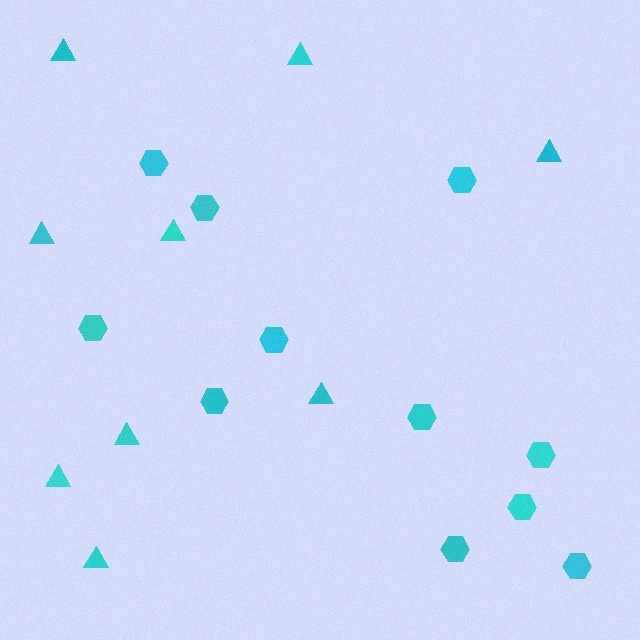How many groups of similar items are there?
There are 2 groups: one group of triangles (9) and one group of hexagons (11).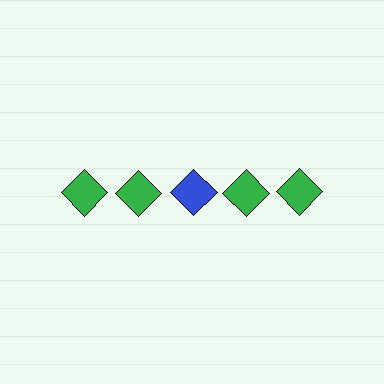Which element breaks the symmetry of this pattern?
The blue diamond in the top row, center column breaks the symmetry. All other shapes are green diamonds.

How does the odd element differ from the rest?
It has a different color: blue instead of green.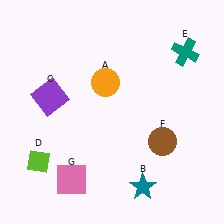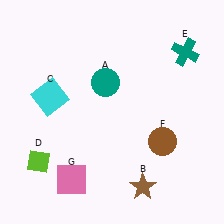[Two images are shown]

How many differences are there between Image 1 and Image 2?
There are 3 differences between the two images.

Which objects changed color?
A changed from orange to teal. B changed from teal to brown. C changed from purple to cyan.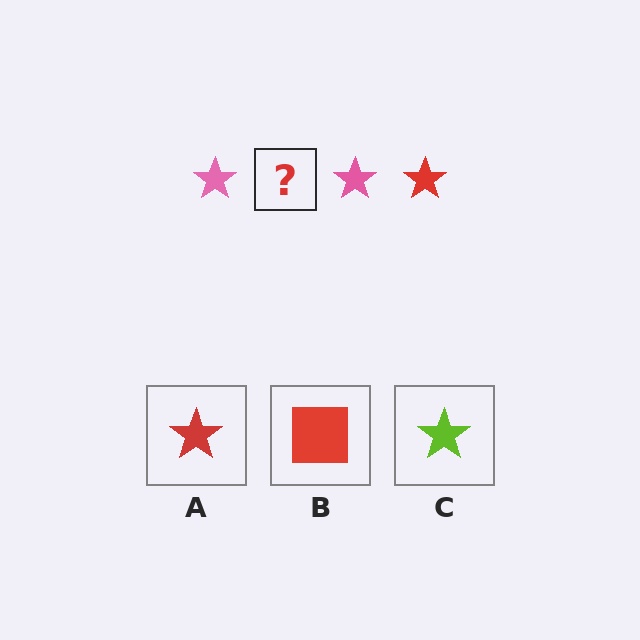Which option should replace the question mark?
Option A.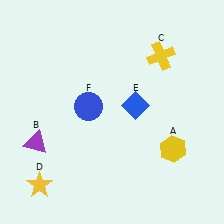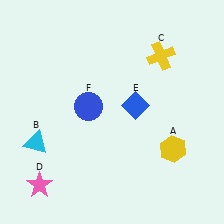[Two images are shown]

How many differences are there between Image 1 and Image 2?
There are 2 differences between the two images.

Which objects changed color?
B changed from purple to cyan. D changed from yellow to pink.